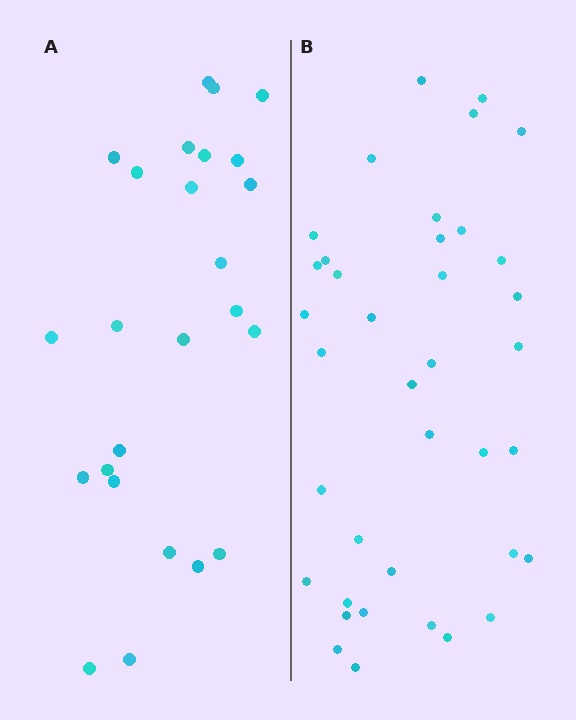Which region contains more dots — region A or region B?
Region B (the right region) has more dots.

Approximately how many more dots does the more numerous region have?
Region B has approximately 15 more dots than region A.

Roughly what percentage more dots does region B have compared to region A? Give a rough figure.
About 50% more.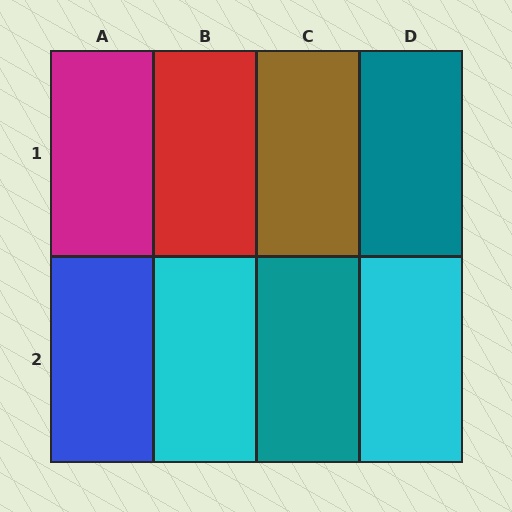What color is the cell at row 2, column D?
Cyan.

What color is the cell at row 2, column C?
Teal.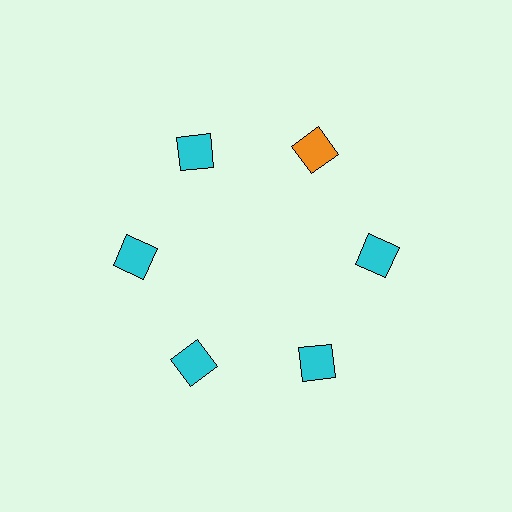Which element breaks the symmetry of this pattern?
The orange diamond at roughly the 1 o'clock position breaks the symmetry. All other shapes are cyan diamonds.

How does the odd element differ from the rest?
It has a different color: orange instead of cyan.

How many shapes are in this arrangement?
There are 6 shapes arranged in a ring pattern.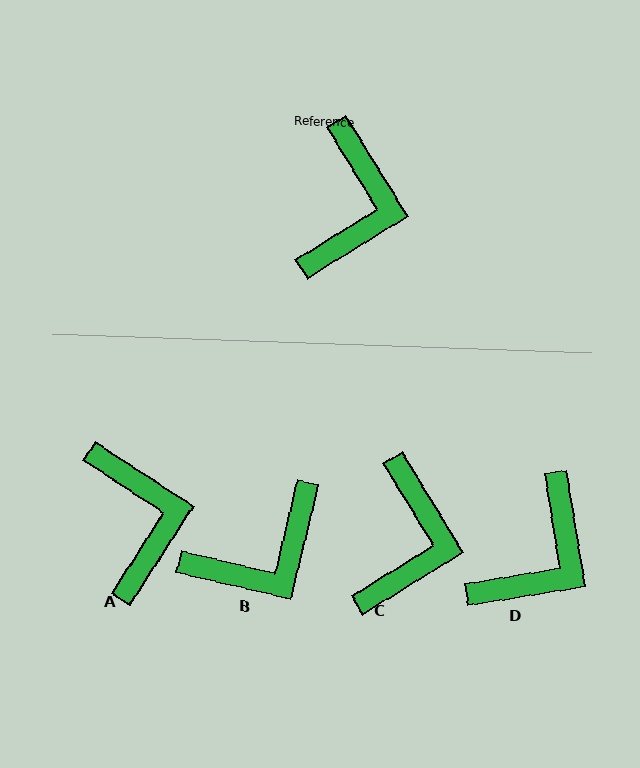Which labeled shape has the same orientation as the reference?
C.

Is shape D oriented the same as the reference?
No, it is off by about 22 degrees.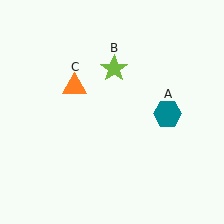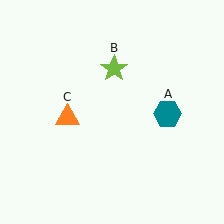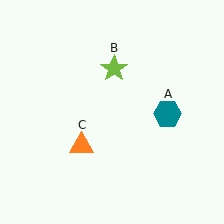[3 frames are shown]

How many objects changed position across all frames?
1 object changed position: orange triangle (object C).